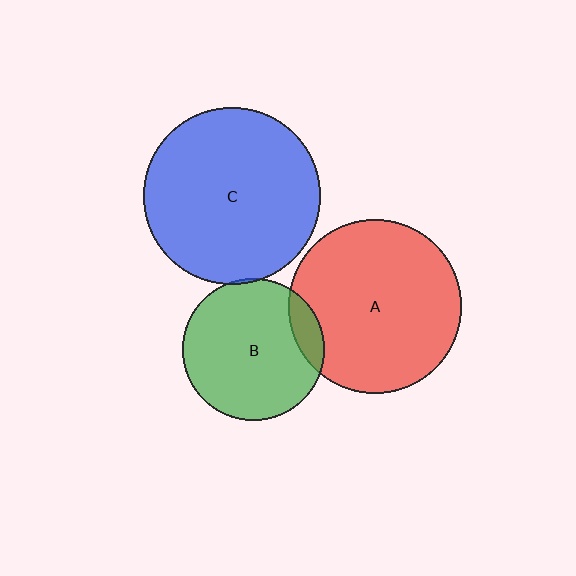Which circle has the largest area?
Circle C (blue).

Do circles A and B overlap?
Yes.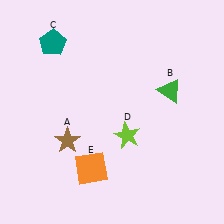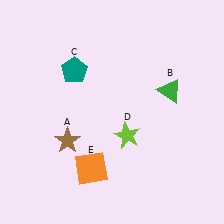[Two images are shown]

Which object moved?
The teal pentagon (C) moved down.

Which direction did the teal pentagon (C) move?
The teal pentagon (C) moved down.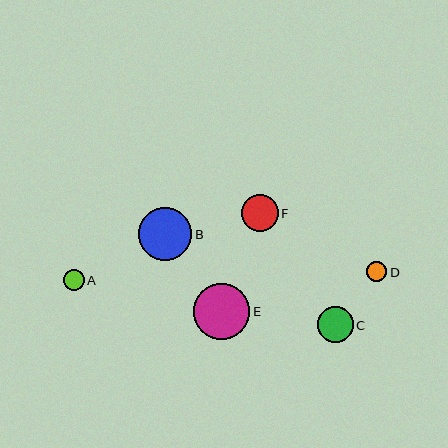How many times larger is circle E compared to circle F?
Circle E is approximately 1.5 times the size of circle F.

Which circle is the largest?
Circle E is the largest with a size of approximately 56 pixels.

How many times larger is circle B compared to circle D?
Circle B is approximately 2.7 times the size of circle D.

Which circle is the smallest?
Circle D is the smallest with a size of approximately 20 pixels.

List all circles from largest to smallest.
From largest to smallest: E, B, F, C, A, D.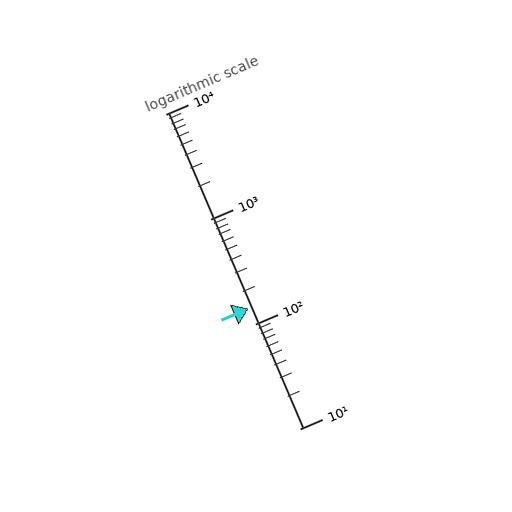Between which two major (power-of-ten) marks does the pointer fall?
The pointer is between 100 and 1000.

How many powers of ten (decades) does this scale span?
The scale spans 3 decades, from 10 to 10000.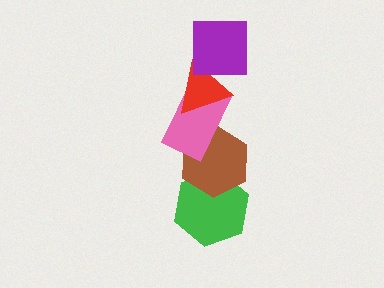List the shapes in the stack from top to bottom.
From top to bottom: the purple square, the red triangle, the pink rectangle, the brown hexagon, the green hexagon.